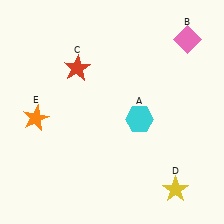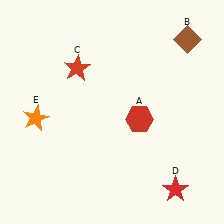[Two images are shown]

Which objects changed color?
A changed from cyan to red. B changed from pink to brown. D changed from yellow to red.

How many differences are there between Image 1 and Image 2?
There are 3 differences between the two images.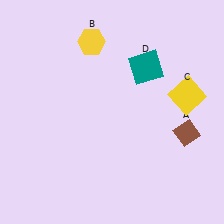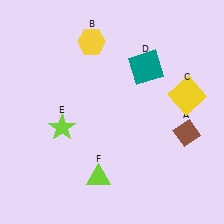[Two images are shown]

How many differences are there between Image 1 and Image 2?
There are 2 differences between the two images.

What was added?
A lime star (E), a lime triangle (F) were added in Image 2.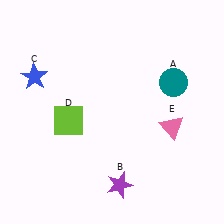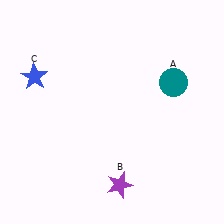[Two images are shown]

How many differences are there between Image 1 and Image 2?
There are 2 differences between the two images.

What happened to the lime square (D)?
The lime square (D) was removed in Image 2. It was in the bottom-left area of Image 1.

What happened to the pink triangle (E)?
The pink triangle (E) was removed in Image 2. It was in the bottom-right area of Image 1.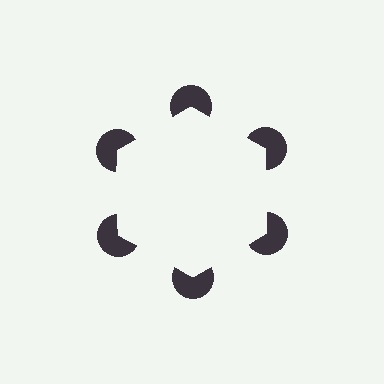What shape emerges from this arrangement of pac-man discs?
An illusory hexagon — its edges are inferred from the aligned wedge cuts in the pac-man discs, not physically drawn.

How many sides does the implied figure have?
6 sides.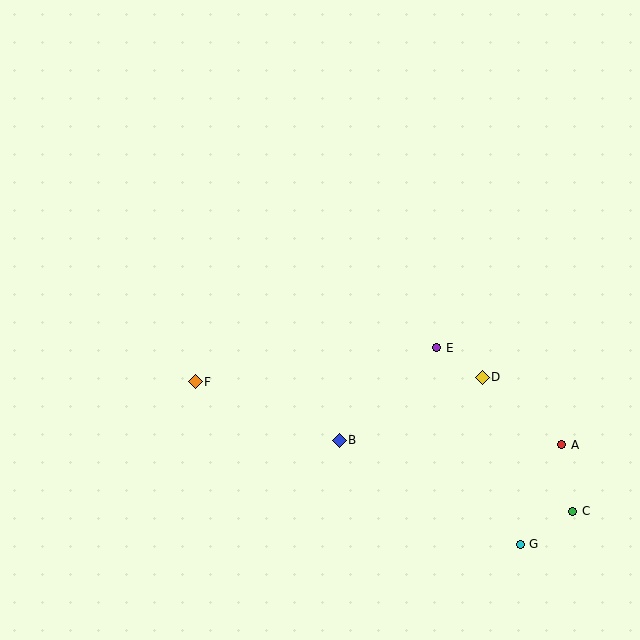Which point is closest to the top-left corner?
Point F is closest to the top-left corner.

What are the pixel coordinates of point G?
Point G is at (520, 544).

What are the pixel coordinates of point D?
Point D is at (482, 377).